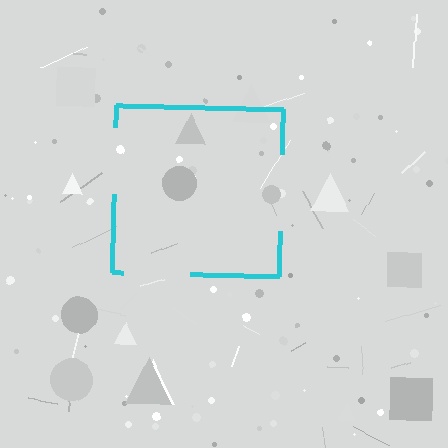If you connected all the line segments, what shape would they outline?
They would outline a square.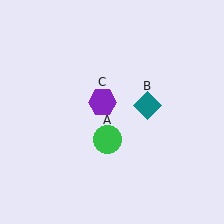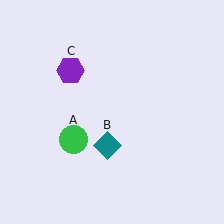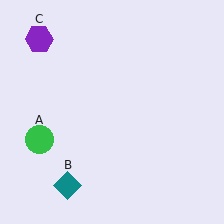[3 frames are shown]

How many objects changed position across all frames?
3 objects changed position: green circle (object A), teal diamond (object B), purple hexagon (object C).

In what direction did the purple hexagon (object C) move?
The purple hexagon (object C) moved up and to the left.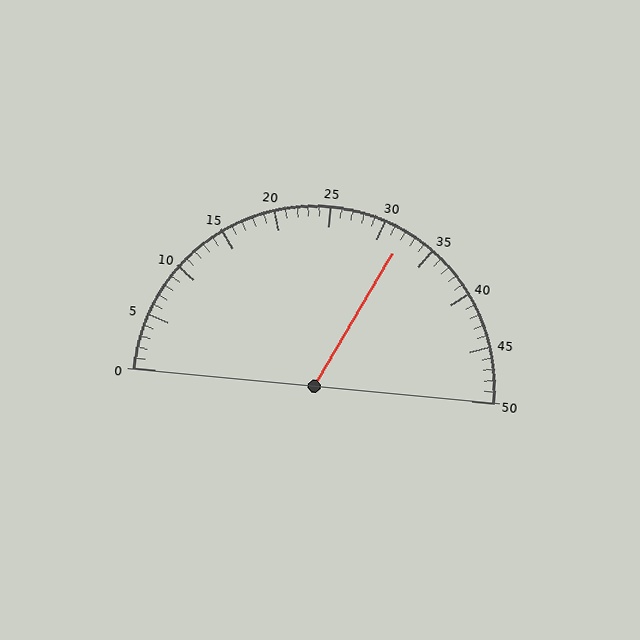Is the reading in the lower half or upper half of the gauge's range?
The reading is in the upper half of the range (0 to 50).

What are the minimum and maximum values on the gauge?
The gauge ranges from 0 to 50.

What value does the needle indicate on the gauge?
The needle indicates approximately 32.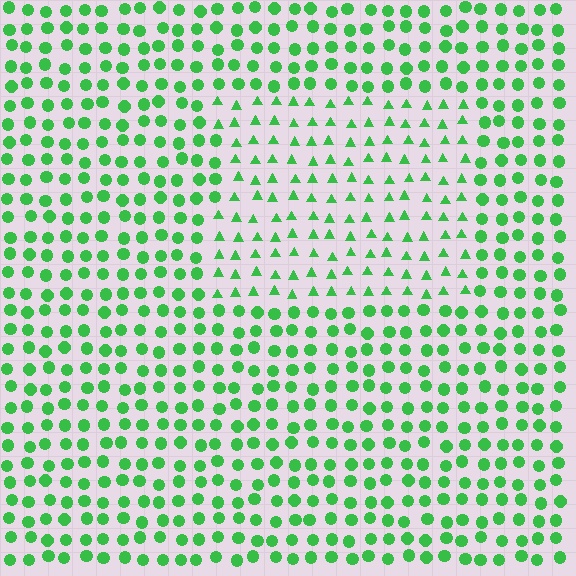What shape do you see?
I see a rectangle.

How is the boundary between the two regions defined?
The boundary is defined by a change in element shape: triangles inside vs. circles outside. All elements share the same color and spacing.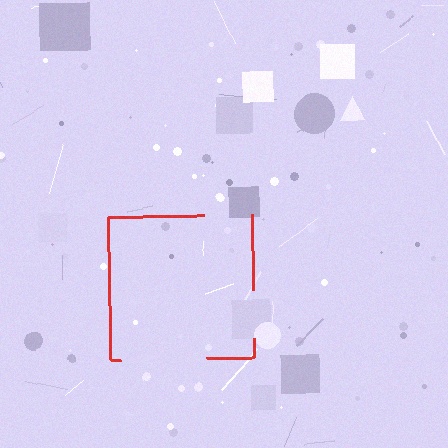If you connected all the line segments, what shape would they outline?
They would outline a square.